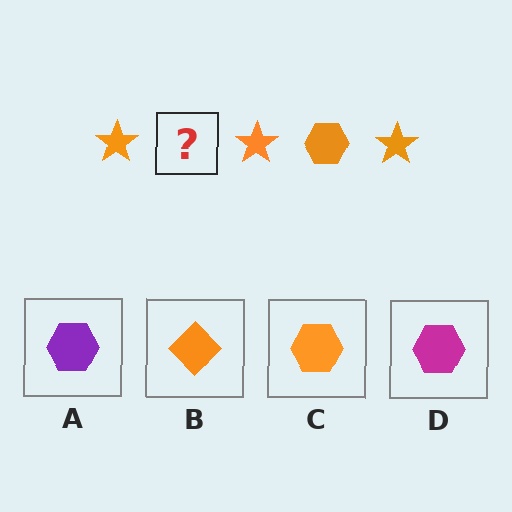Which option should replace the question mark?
Option C.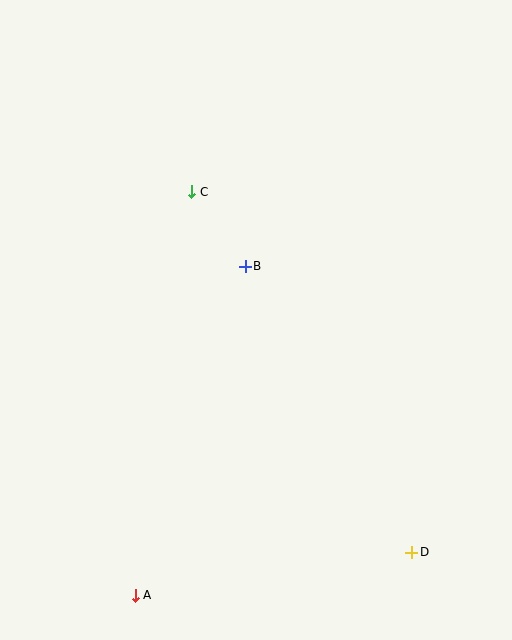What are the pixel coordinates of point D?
Point D is at (412, 552).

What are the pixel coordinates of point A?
Point A is at (135, 595).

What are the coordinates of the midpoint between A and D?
The midpoint between A and D is at (274, 574).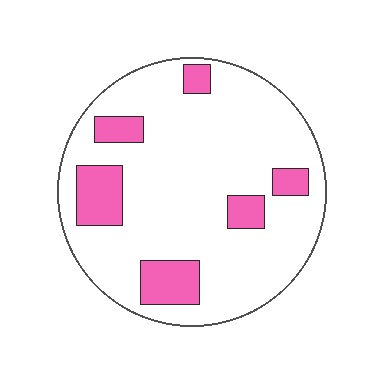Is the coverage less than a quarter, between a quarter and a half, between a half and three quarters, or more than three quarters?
Less than a quarter.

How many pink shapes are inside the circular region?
6.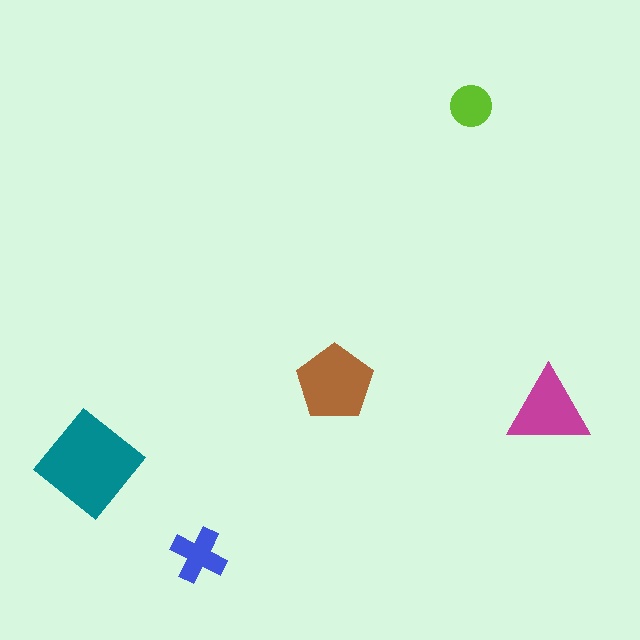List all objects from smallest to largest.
The lime circle, the blue cross, the magenta triangle, the brown pentagon, the teal diamond.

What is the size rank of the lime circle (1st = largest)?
5th.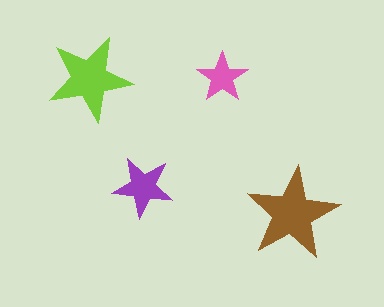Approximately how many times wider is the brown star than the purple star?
About 1.5 times wider.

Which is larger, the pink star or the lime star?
The lime one.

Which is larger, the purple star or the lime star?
The lime one.